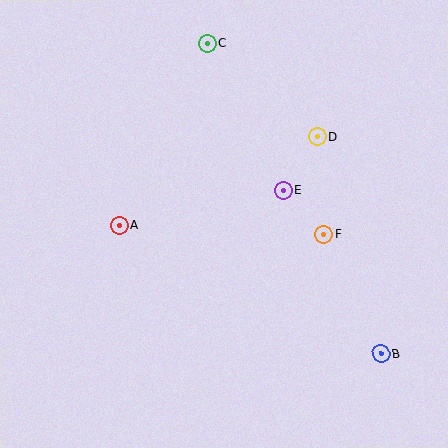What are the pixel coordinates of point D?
Point D is at (317, 136).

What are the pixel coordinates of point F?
Point F is at (324, 234).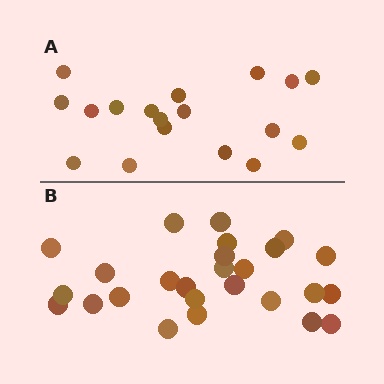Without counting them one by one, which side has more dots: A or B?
Region B (the bottom region) has more dots.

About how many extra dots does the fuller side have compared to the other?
Region B has roughly 8 or so more dots than region A.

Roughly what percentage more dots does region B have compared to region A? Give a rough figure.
About 45% more.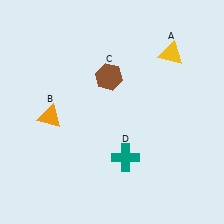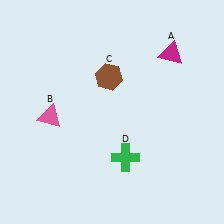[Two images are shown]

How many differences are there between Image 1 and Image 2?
There are 3 differences between the two images.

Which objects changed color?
A changed from yellow to magenta. B changed from orange to pink. D changed from teal to green.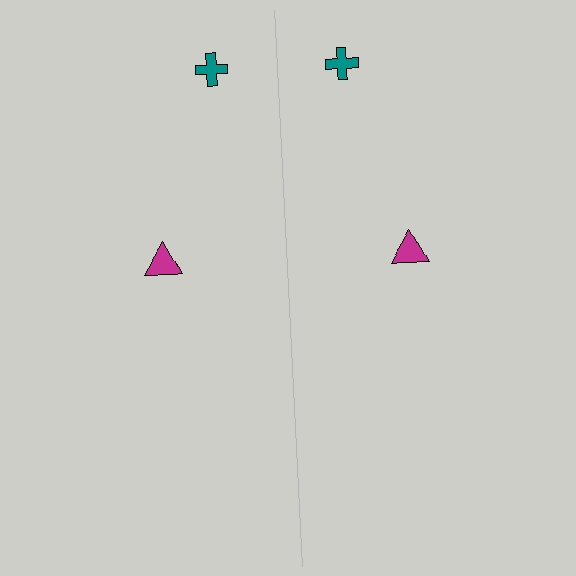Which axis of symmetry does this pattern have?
The pattern has a vertical axis of symmetry running through the center of the image.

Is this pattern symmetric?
Yes, this pattern has bilateral (reflection) symmetry.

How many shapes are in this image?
There are 4 shapes in this image.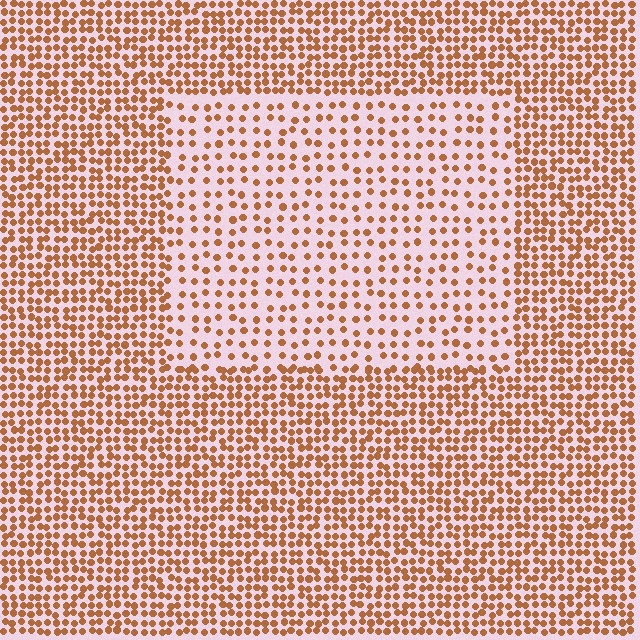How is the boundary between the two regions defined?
The boundary is defined by a change in element density (approximately 2.1x ratio). All elements are the same color, size, and shape.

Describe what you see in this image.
The image contains small brown elements arranged at two different densities. A rectangle-shaped region is visible where the elements are less densely packed than the surrounding area.